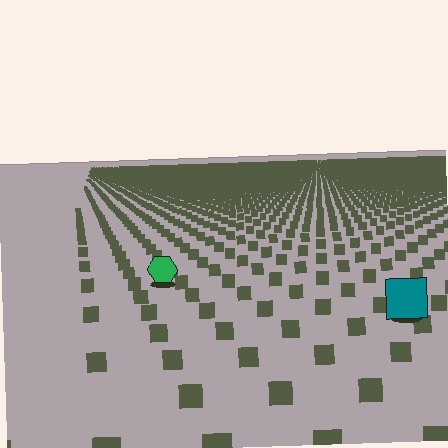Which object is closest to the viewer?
The teal square is closest. The texture marks near it are larger and more spread out.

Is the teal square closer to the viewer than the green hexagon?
Yes. The teal square is closer — you can tell from the texture gradient: the ground texture is coarser near it.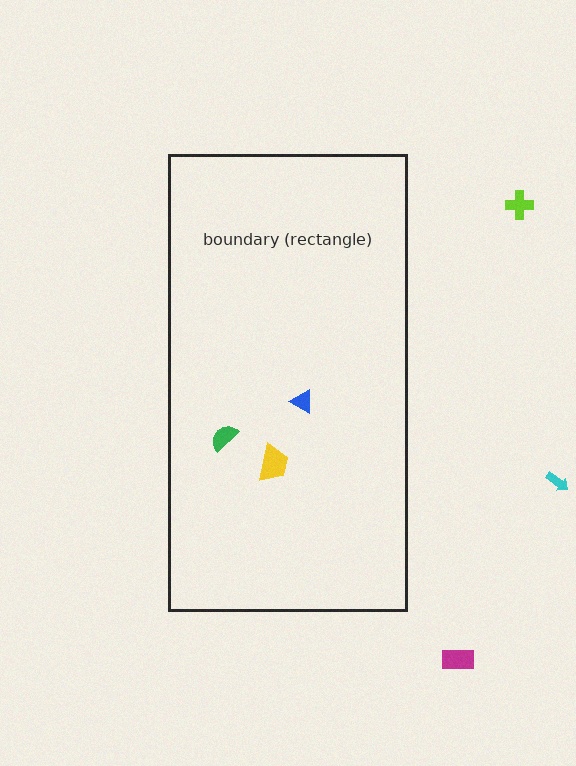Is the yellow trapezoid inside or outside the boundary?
Inside.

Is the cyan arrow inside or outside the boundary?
Outside.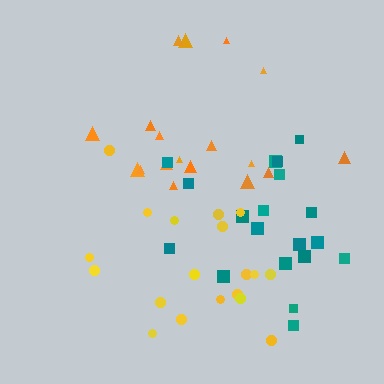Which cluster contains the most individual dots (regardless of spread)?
Teal (19).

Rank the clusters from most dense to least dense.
yellow, orange, teal.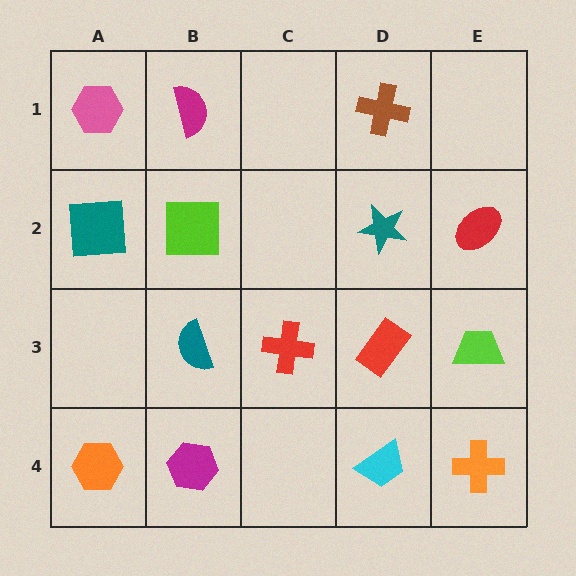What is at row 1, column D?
A brown cross.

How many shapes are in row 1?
3 shapes.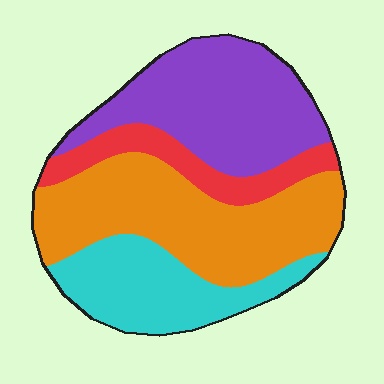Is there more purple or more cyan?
Purple.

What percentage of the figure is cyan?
Cyan covers 21% of the figure.